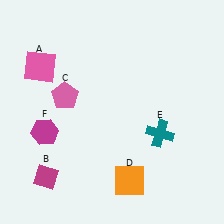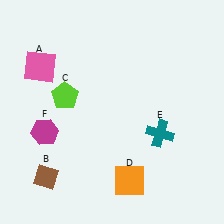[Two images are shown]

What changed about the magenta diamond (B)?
In Image 1, B is magenta. In Image 2, it changed to brown.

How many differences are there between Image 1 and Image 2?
There are 2 differences between the two images.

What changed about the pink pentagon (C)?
In Image 1, C is pink. In Image 2, it changed to lime.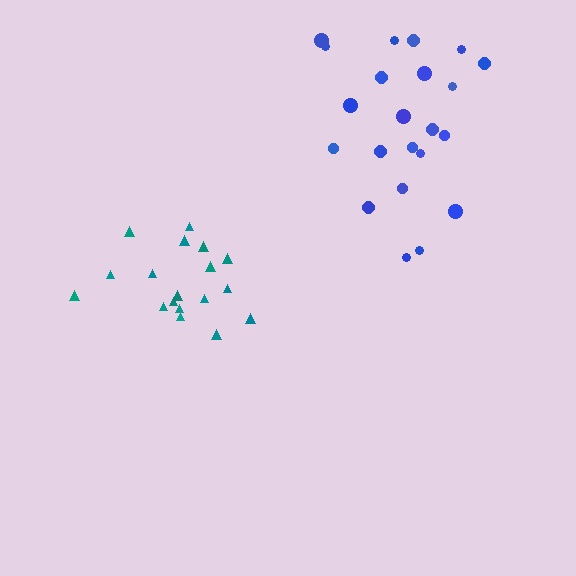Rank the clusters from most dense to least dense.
teal, blue.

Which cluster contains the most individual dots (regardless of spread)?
Blue (22).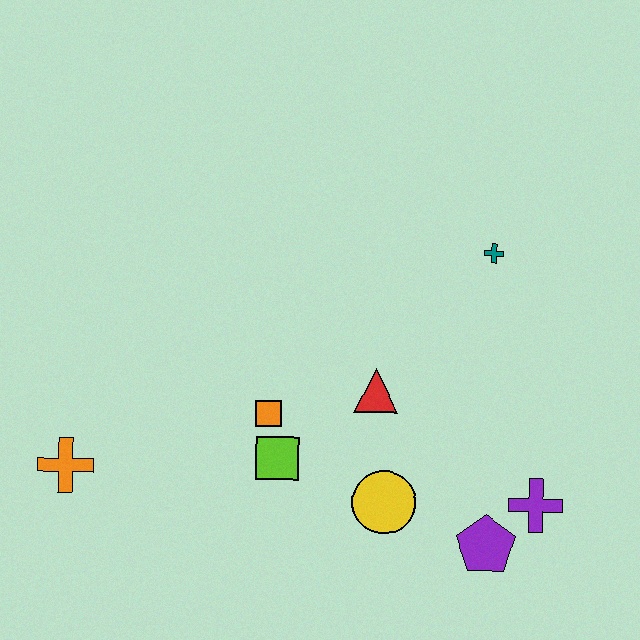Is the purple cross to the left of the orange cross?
No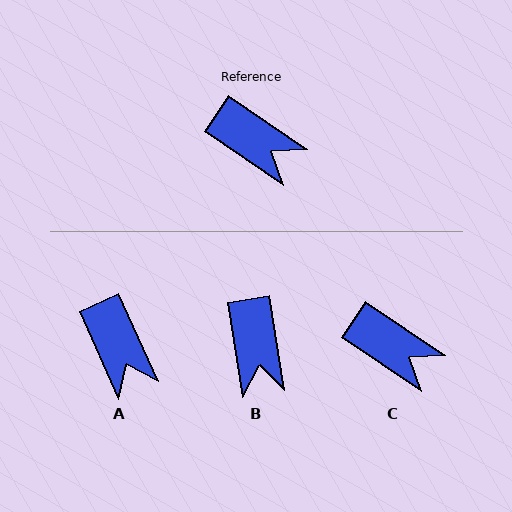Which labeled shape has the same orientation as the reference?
C.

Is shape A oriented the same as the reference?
No, it is off by about 32 degrees.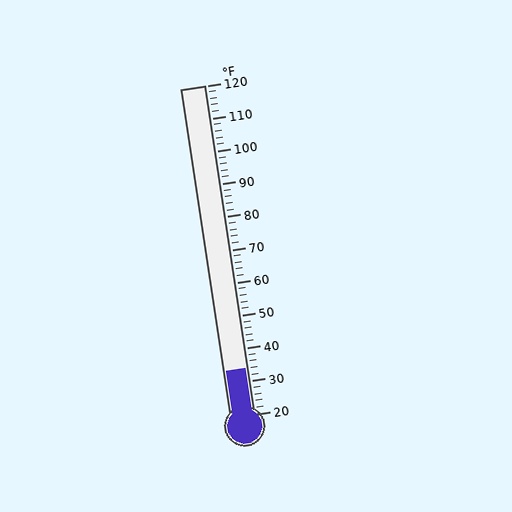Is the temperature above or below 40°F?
The temperature is below 40°F.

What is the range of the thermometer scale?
The thermometer scale ranges from 20°F to 120°F.